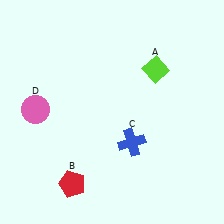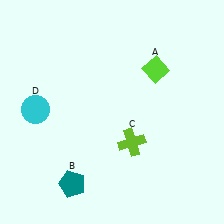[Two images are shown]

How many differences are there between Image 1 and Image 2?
There are 3 differences between the two images.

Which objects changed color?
B changed from red to teal. C changed from blue to lime. D changed from pink to cyan.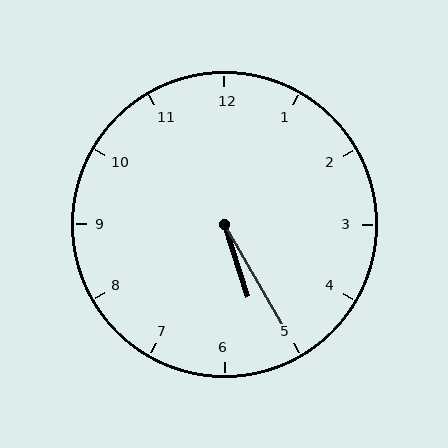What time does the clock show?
5:25.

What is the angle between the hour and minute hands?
Approximately 12 degrees.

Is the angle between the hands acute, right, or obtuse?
It is acute.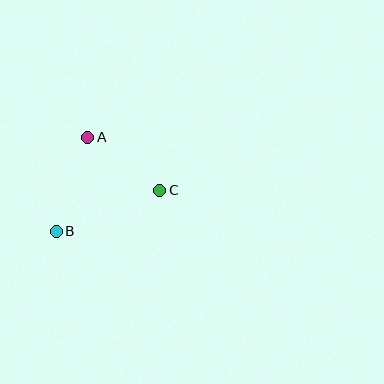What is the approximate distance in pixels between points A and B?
The distance between A and B is approximately 99 pixels.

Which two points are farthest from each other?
Points B and C are farthest from each other.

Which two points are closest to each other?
Points A and C are closest to each other.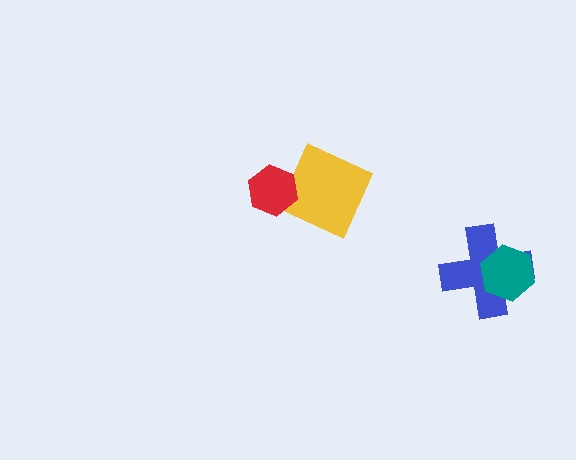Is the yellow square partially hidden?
Yes, it is partially covered by another shape.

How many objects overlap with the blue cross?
1 object overlaps with the blue cross.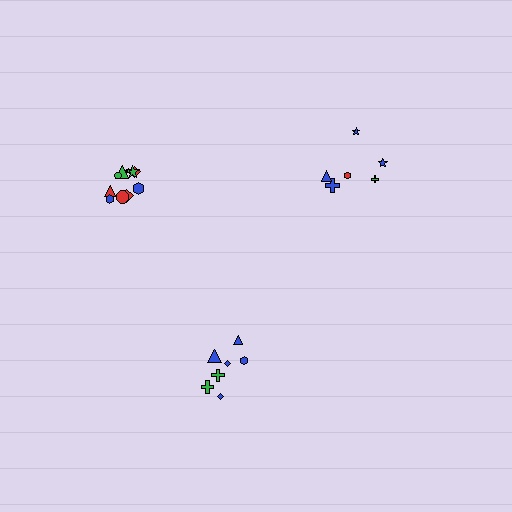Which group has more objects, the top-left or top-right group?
The top-left group.